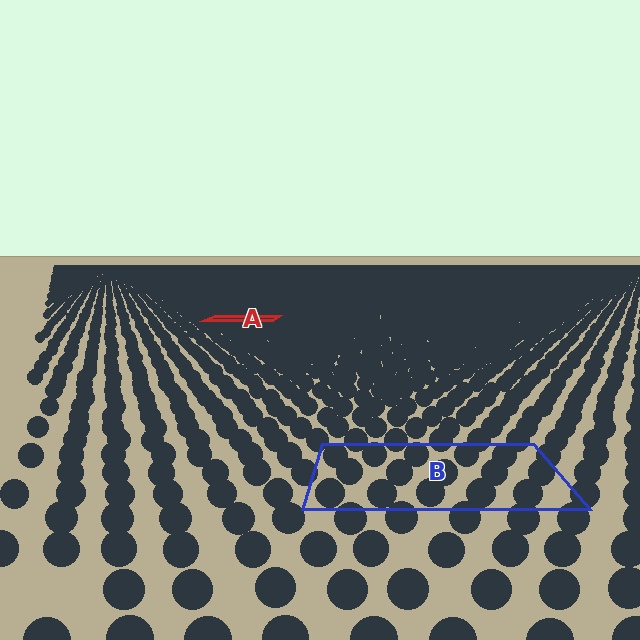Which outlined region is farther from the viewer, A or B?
Region A is farther from the viewer — the texture elements inside it appear smaller and more densely packed.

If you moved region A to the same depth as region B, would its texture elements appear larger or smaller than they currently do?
They would appear larger. At a closer depth, the same texture elements are projected at a bigger on-screen size.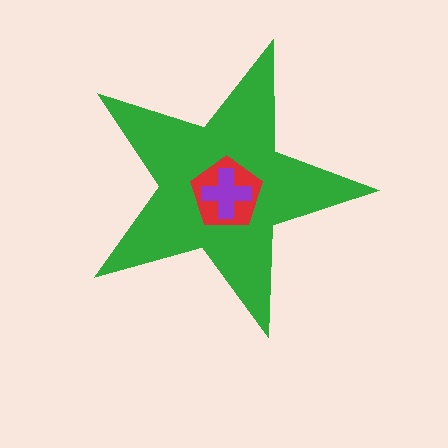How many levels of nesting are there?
3.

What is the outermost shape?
The green star.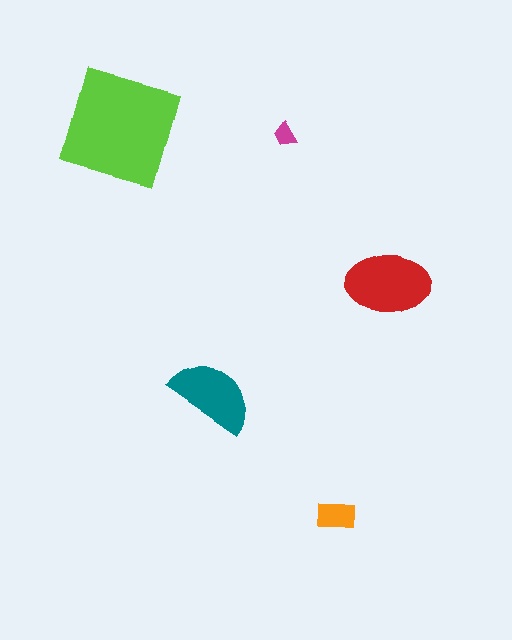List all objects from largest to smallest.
The lime square, the red ellipse, the teal semicircle, the orange rectangle, the magenta trapezoid.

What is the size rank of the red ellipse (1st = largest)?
2nd.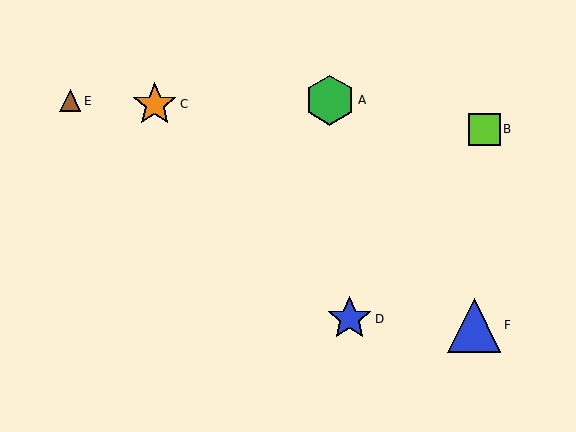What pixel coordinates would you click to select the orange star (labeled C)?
Click at (155, 104) to select the orange star C.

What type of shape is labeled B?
Shape B is a lime square.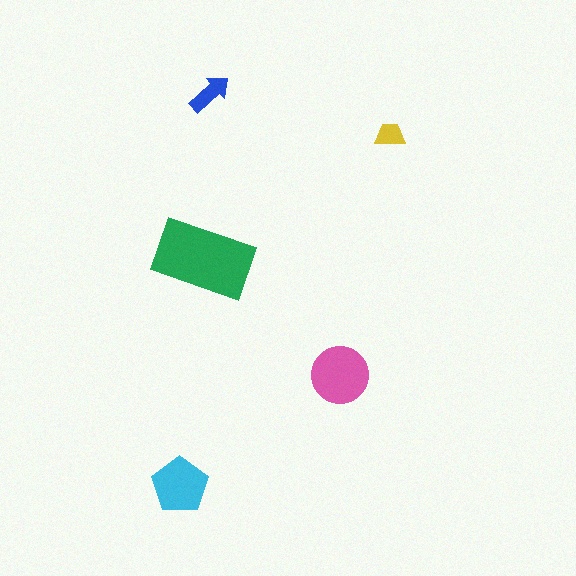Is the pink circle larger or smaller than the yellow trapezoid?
Larger.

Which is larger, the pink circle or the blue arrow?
The pink circle.